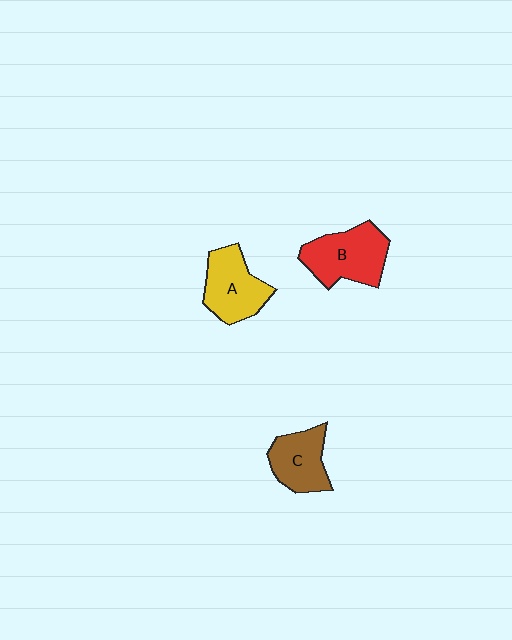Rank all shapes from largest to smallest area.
From largest to smallest: B (red), A (yellow), C (brown).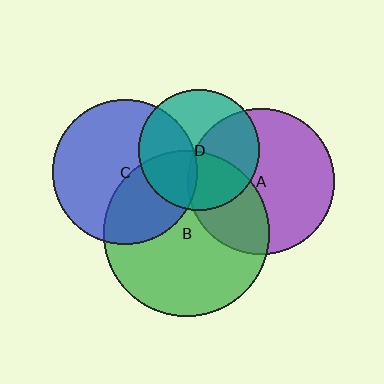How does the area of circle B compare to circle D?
Approximately 1.9 times.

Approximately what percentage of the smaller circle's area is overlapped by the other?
Approximately 35%.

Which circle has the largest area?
Circle B (green).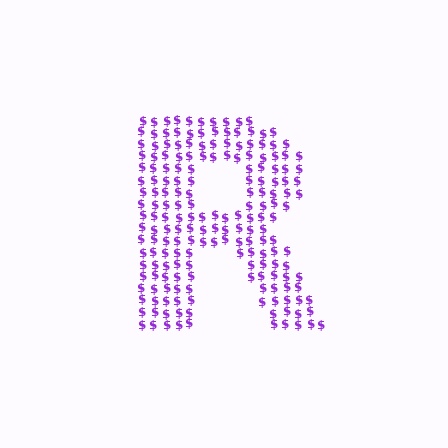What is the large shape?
The large shape is the letter R.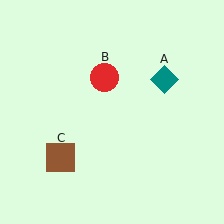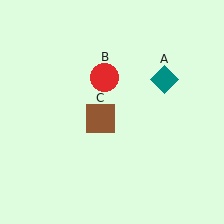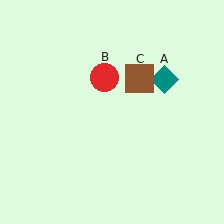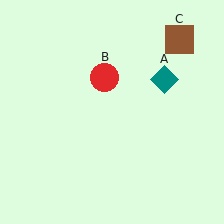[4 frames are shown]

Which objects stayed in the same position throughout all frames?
Teal diamond (object A) and red circle (object B) remained stationary.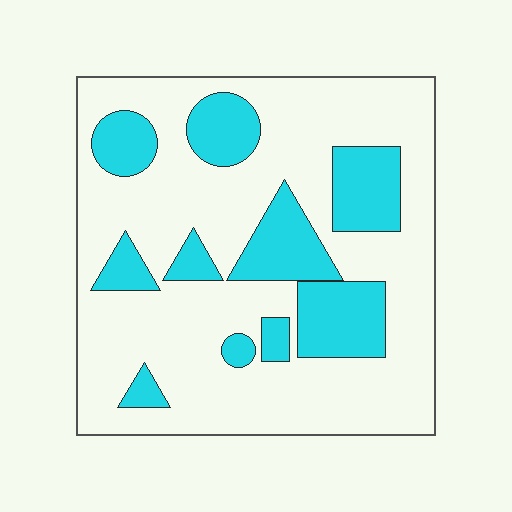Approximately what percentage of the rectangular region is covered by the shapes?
Approximately 25%.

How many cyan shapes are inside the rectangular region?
10.